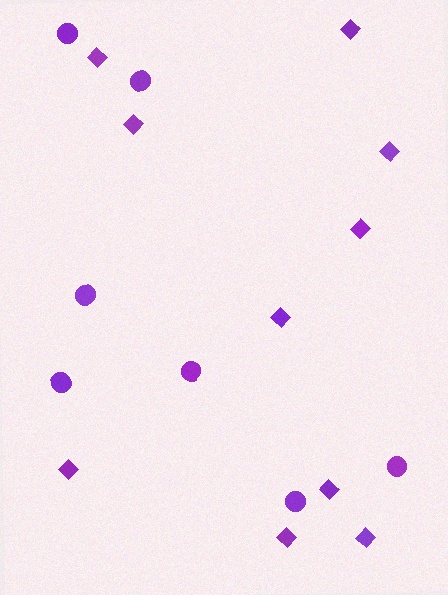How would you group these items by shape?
There are 2 groups: one group of circles (7) and one group of diamonds (10).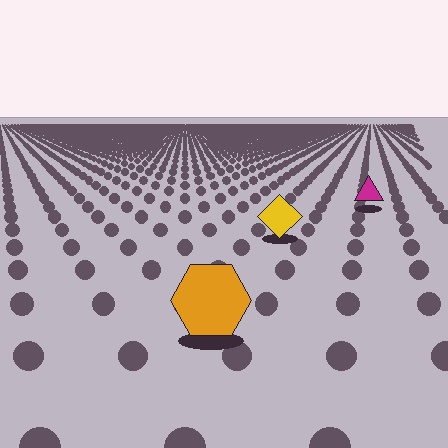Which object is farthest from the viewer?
The magenta triangle is farthest from the viewer. It appears smaller and the ground texture around it is denser.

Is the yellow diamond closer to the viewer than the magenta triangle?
Yes. The yellow diamond is closer — you can tell from the texture gradient: the ground texture is coarser near it.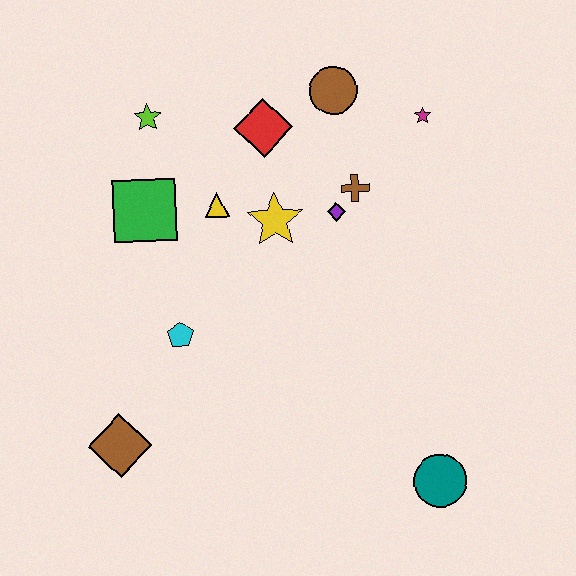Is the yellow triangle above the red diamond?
No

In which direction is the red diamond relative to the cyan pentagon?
The red diamond is above the cyan pentagon.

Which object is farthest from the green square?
The teal circle is farthest from the green square.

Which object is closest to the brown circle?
The red diamond is closest to the brown circle.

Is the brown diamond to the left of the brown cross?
Yes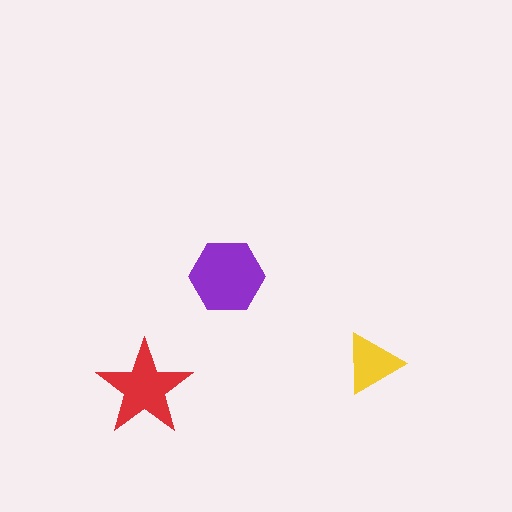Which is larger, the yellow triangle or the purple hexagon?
The purple hexagon.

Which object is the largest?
The purple hexagon.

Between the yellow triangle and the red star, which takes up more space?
The red star.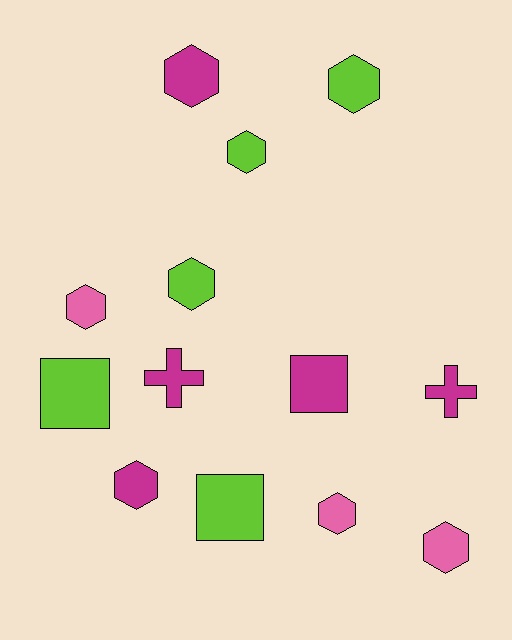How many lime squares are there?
There are 2 lime squares.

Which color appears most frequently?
Lime, with 5 objects.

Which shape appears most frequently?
Hexagon, with 8 objects.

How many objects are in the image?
There are 13 objects.